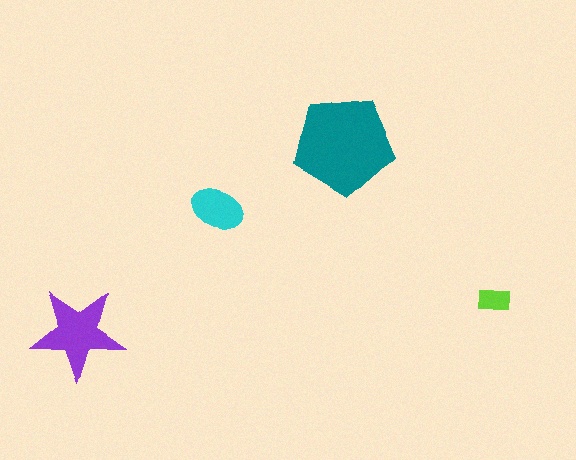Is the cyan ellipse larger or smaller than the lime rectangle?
Larger.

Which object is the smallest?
The lime rectangle.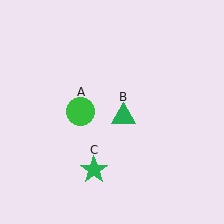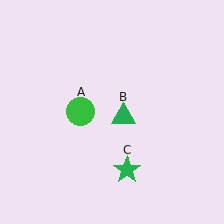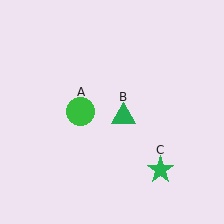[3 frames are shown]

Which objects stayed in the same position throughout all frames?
Green circle (object A) and green triangle (object B) remained stationary.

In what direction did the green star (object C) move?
The green star (object C) moved right.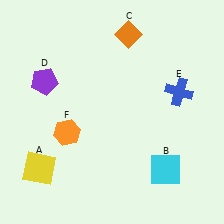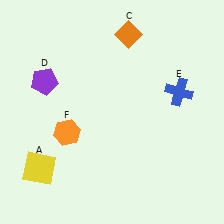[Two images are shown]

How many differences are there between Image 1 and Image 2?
There is 1 difference between the two images.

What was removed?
The cyan square (B) was removed in Image 2.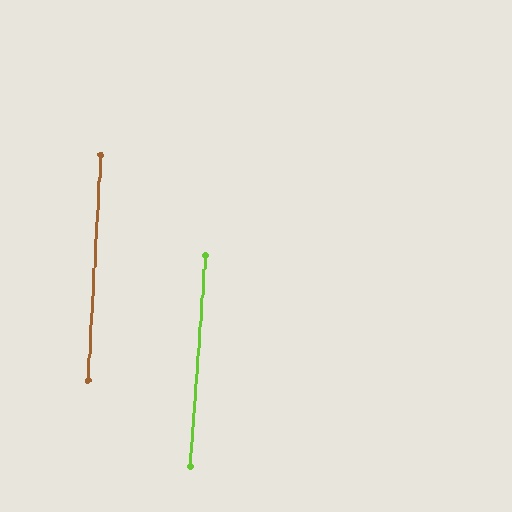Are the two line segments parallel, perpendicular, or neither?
Parallel — their directions differ by only 1.0°.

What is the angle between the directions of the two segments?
Approximately 1 degree.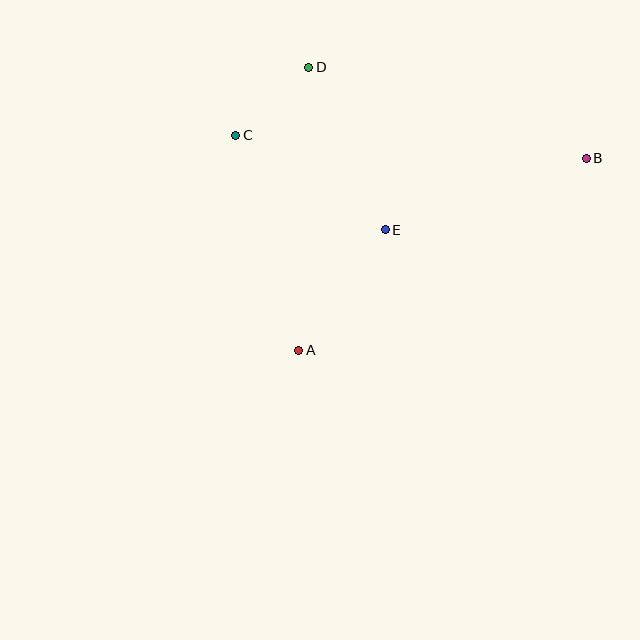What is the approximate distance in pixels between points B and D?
The distance between B and D is approximately 292 pixels.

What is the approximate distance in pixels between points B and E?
The distance between B and E is approximately 213 pixels.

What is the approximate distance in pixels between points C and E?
The distance between C and E is approximately 177 pixels.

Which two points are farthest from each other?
Points B and C are farthest from each other.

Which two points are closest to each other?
Points C and D are closest to each other.